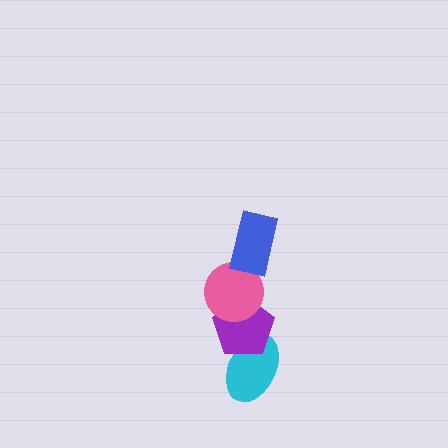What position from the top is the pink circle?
The pink circle is 2nd from the top.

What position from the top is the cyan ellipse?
The cyan ellipse is 4th from the top.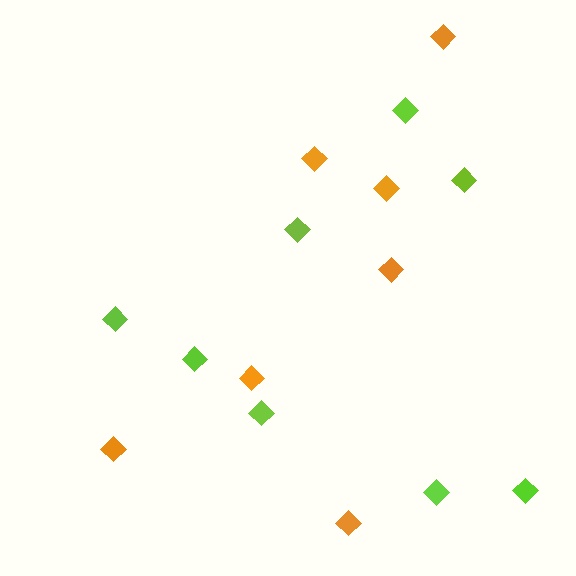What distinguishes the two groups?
There are 2 groups: one group of lime diamonds (8) and one group of orange diamonds (7).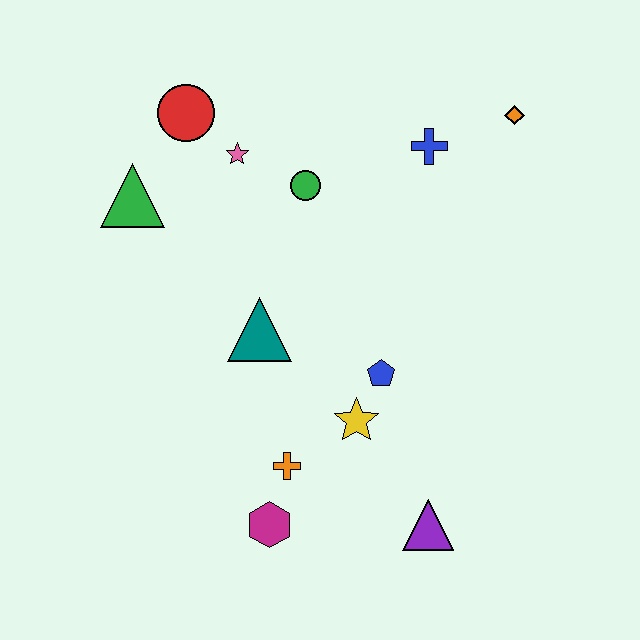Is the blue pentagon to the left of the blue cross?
Yes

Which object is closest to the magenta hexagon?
The orange cross is closest to the magenta hexagon.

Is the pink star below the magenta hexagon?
No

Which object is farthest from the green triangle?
The purple triangle is farthest from the green triangle.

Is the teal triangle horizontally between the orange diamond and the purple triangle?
No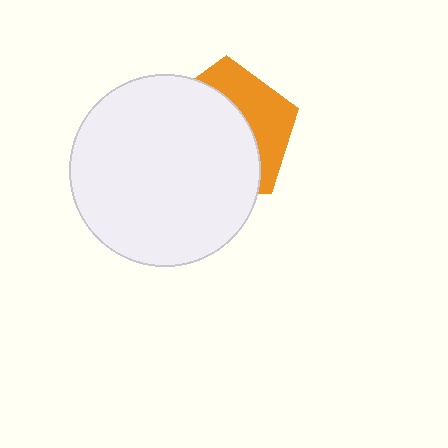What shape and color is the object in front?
The object in front is a white circle.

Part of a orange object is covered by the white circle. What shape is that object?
It is a pentagon.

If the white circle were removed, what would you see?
You would see the complete orange pentagon.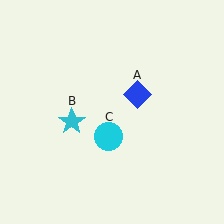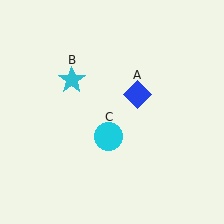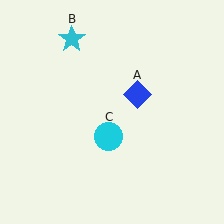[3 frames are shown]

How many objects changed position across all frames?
1 object changed position: cyan star (object B).